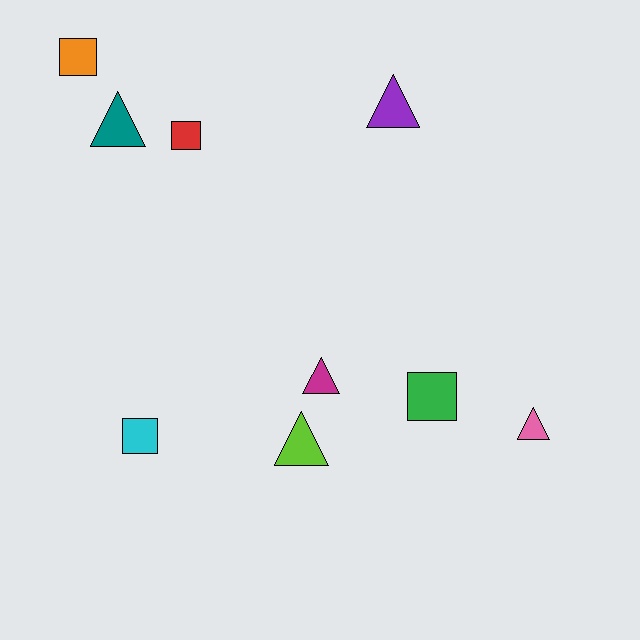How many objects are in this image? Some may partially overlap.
There are 9 objects.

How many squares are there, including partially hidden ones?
There are 4 squares.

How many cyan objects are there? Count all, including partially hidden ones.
There is 1 cyan object.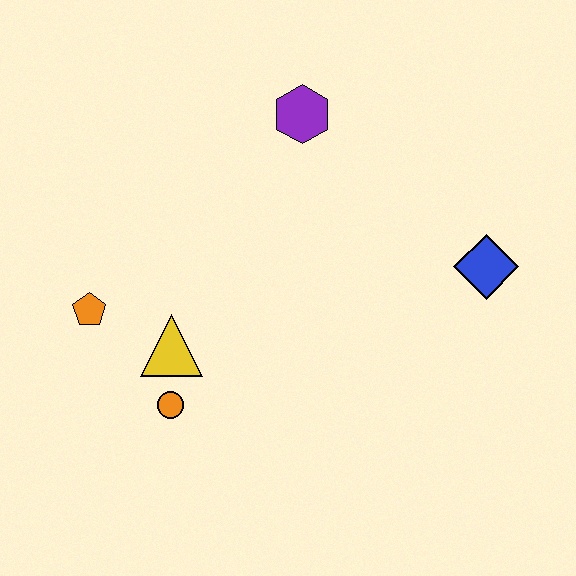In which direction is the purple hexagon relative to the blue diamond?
The purple hexagon is to the left of the blue diamond.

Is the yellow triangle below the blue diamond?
Yes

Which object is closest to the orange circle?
The yellow triangle is closest to the orange circle.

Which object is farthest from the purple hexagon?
The orange circle is farthest from the purple hexagon.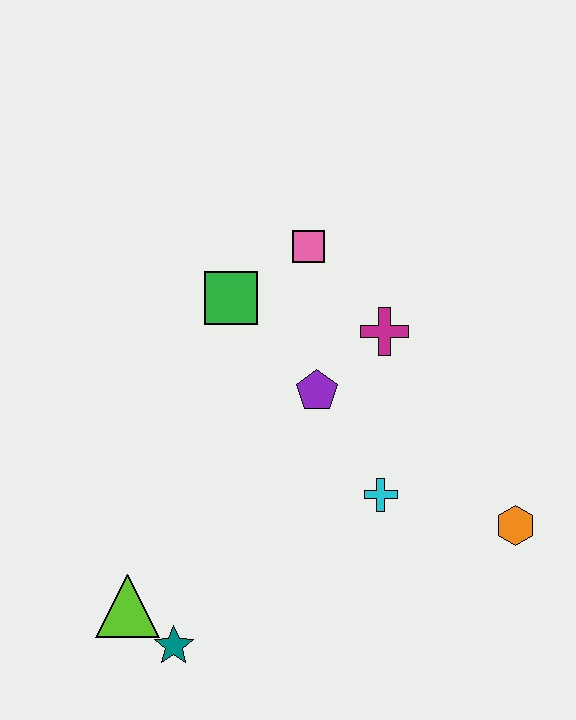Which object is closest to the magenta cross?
The purple pentagon is closest to the magenta cross.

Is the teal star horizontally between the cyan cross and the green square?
No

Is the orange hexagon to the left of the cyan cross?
No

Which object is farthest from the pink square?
The teal star is farthest from the pink square.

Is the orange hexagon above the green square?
No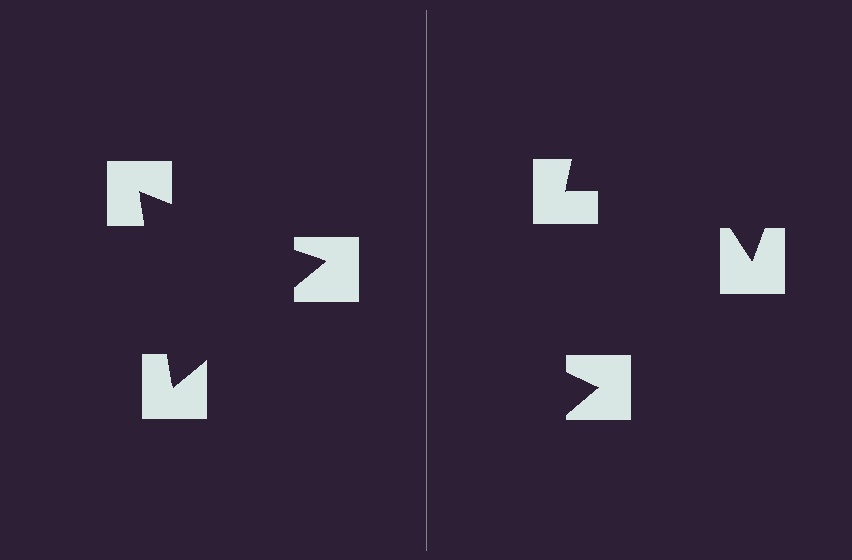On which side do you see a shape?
An illusory triangle appears on the left side. On the right side the wedge cuts are rotated, so no coherent shape forms.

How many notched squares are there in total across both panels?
6 — 3 on each side.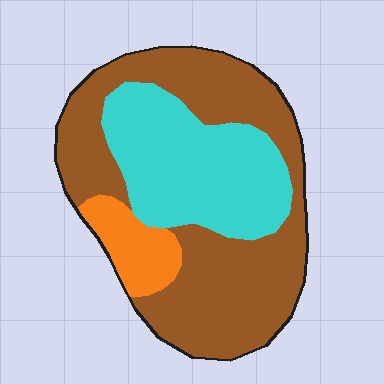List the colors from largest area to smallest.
From largest to smallest: brown, cyan, orange.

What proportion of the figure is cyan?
Cyan takes up about one third (1/3) of the figure.